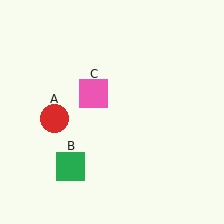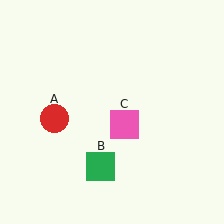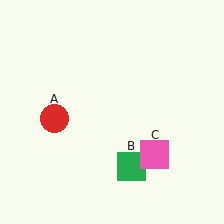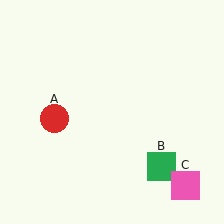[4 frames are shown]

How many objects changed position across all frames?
2 objects changed position: green square (object B), pink square (object C).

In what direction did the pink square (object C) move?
The pink square (object C) moved down and to the right.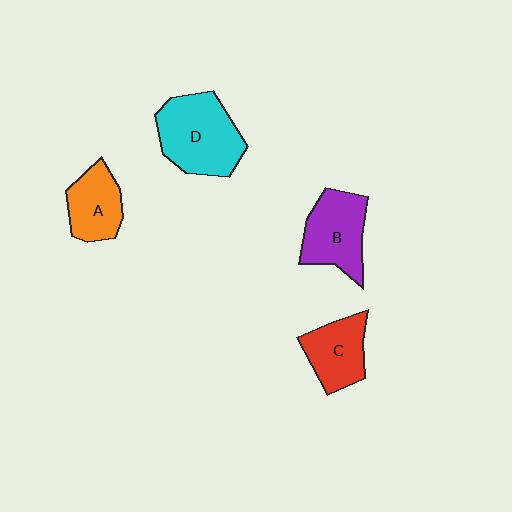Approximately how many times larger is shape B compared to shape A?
Approximately 1.3 times.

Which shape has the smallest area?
Shape A (orange).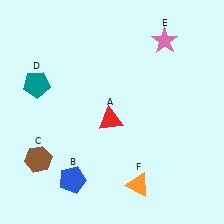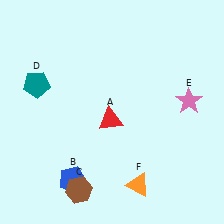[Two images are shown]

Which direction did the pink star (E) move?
The pink star (E) moved down.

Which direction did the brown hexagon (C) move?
The brown hexagon (C) moved right.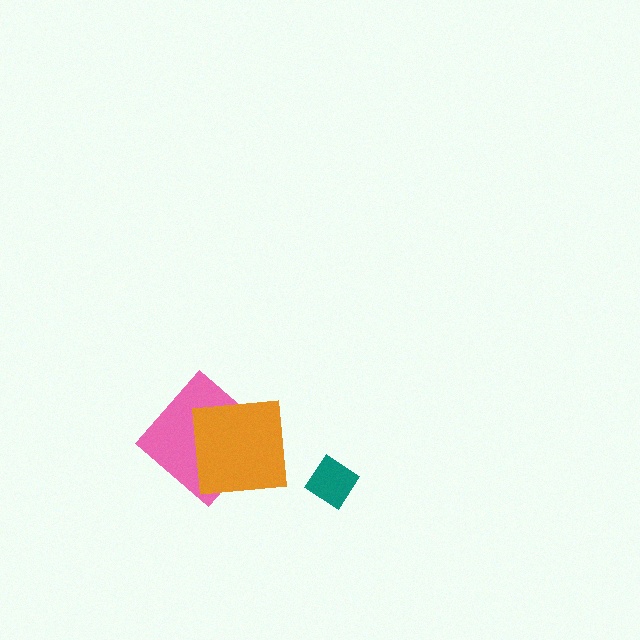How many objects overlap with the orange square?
1 object overlaps with the orange square.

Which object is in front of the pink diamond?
The orange square is in front of the pink diamond.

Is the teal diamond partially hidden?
No, no other shape covers it.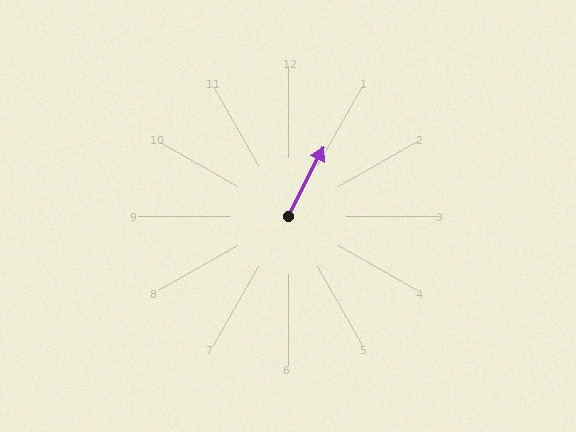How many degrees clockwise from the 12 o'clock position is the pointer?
Approximately 27 degrees.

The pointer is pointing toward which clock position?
Roughly 1 o'clock.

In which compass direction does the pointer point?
Northeast.